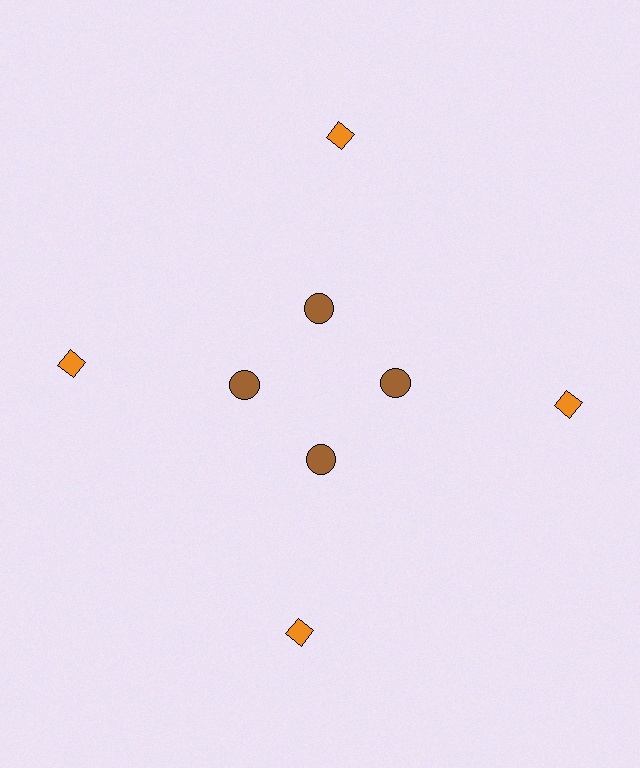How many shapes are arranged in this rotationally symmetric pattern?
There are 8 shapes, arranged in 4 groups of 2.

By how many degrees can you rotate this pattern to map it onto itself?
The pattern maps onto itself every 90 degrees of rotation.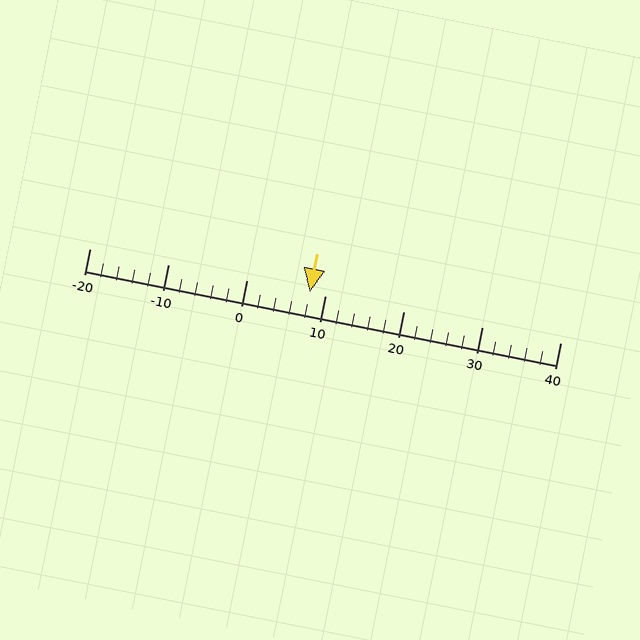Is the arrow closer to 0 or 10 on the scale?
The arrow is closer to 10.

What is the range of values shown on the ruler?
The ruler shows values from -20 to 40.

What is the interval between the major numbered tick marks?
The major tick marks are spaced 10 units apart.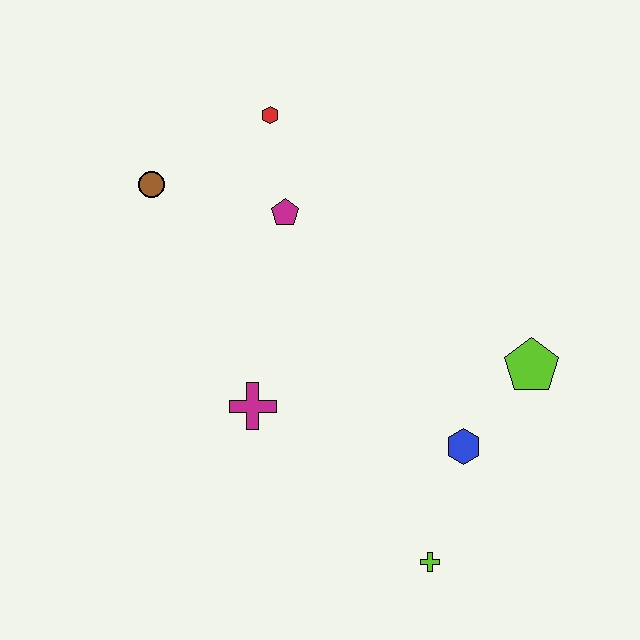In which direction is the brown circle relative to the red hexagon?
The brown circle is to the left of the red hexagon.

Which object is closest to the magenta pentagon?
The red hexagon is closest to the magenta pentagon.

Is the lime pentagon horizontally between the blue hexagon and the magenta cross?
No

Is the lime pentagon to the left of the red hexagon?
No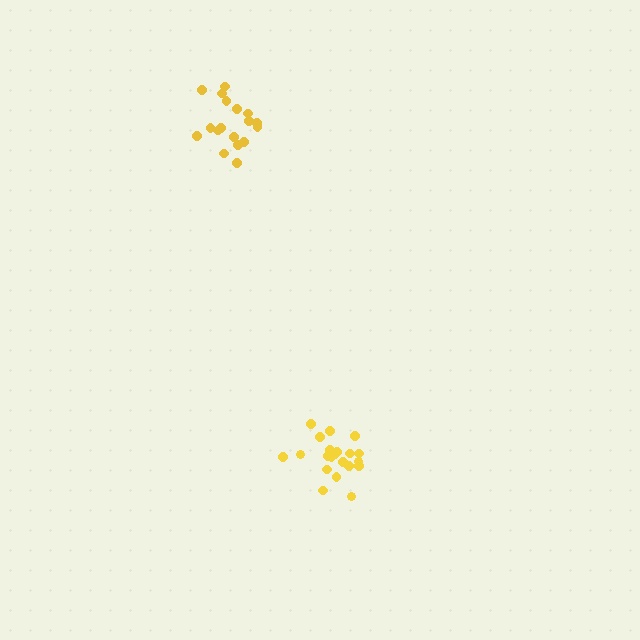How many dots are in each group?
Group 1: 21 dots, Group 2: 18 dots (39 total).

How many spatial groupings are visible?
There are 2 spatial groupings.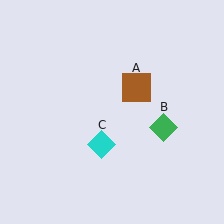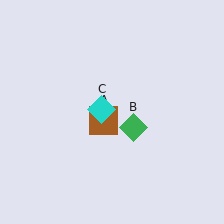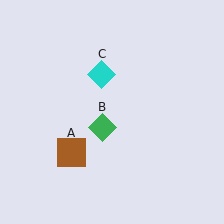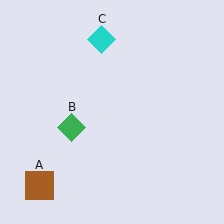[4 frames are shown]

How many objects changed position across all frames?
3 objects changed position: brown square (object A), green diamond (object B), cyan diamond (object C).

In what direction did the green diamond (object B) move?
The green diamond (object B) moved left.